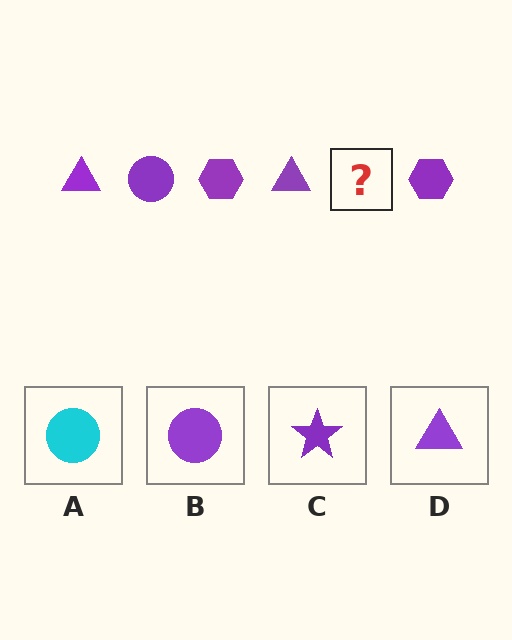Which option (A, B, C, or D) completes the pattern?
B.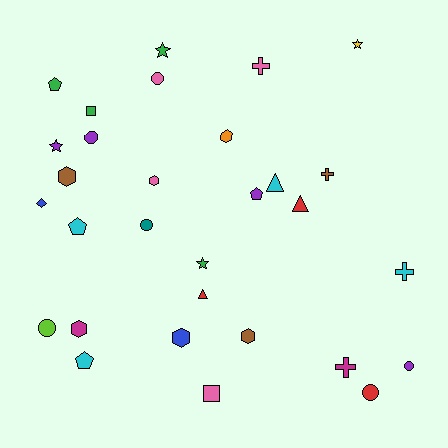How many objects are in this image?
There are 30 objects.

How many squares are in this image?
There are 2 squares.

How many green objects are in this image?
There are 4 green objects.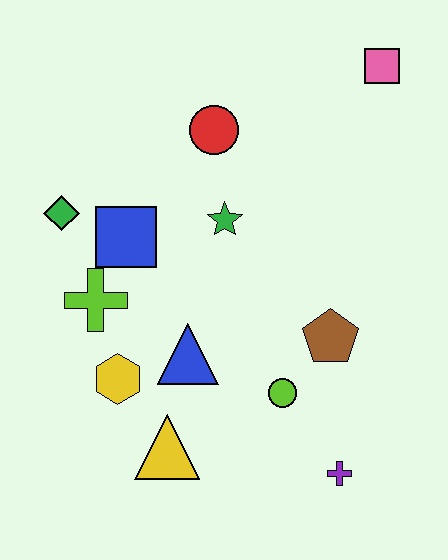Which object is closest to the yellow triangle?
The yellow hexagon is closest to the yellow triangle.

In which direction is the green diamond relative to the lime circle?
The green diamond is to the left of the lime circle.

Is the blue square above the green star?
No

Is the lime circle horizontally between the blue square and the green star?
No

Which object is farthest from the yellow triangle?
The pink square is farthest from the yellow triangle.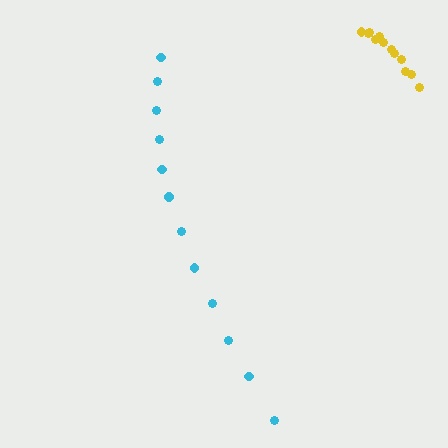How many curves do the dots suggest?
There are 2 distinct paths.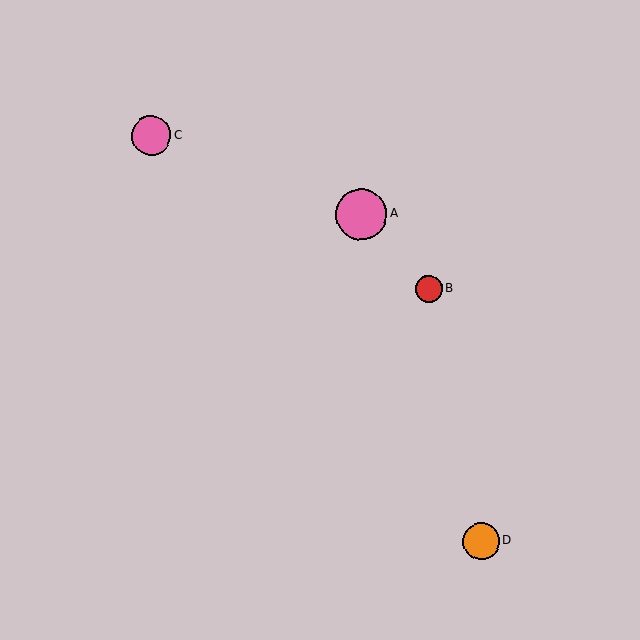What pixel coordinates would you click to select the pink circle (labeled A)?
Click at (361, 215) to select the pink circle A.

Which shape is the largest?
The pink circle (labeled A) is the largest.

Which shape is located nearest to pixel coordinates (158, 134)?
The pink circle (labeled C) at (151, 136) is nearest to that location.